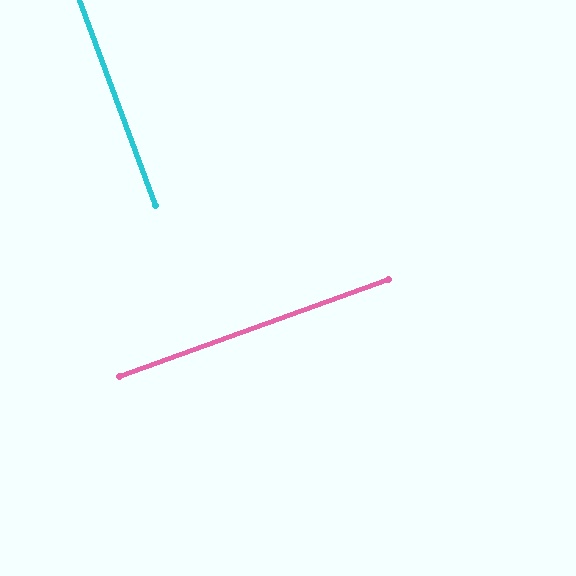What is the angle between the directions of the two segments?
Approximately 90 degrees.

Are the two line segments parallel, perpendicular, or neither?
Perpendicular — they meet at approximately 90°.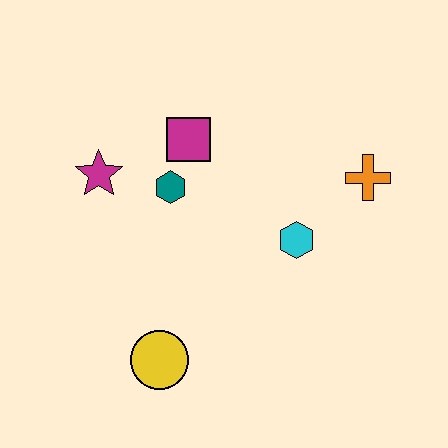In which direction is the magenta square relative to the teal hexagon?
The magenta square is above the teal hexagon.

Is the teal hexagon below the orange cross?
Yes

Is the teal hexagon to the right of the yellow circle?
Yes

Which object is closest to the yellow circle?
The teal hexagon is closest to the yellow circle.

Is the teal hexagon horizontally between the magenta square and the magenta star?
Yes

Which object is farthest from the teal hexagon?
The orange cross is farthest from the teal hexagon.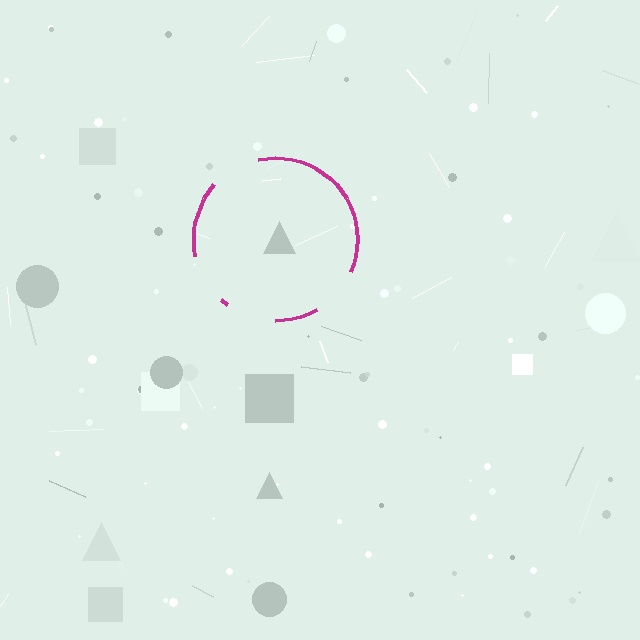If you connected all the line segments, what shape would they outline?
They would outline a circle.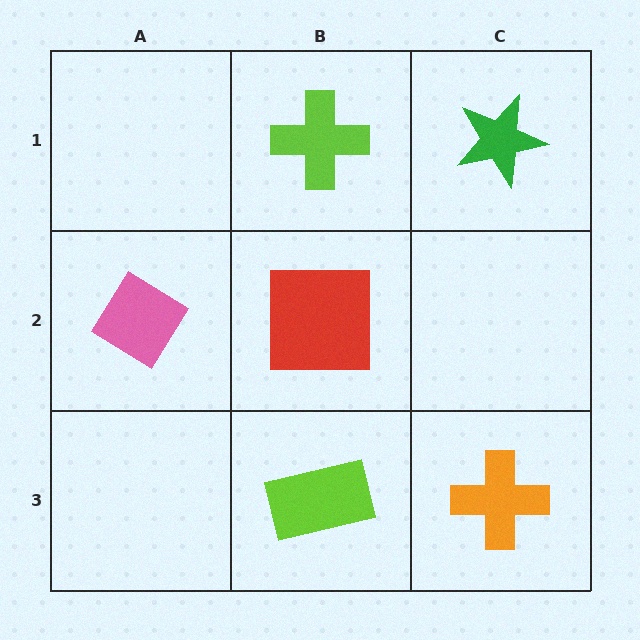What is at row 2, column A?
A pink diamond.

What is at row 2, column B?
A red square.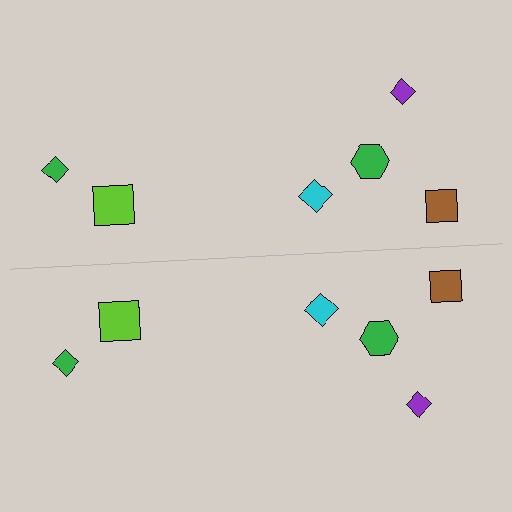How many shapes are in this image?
There are 12 shapes in this image.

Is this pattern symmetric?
Yes, this pattern has bilateral (reflection) symmetry.